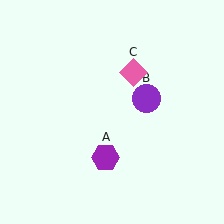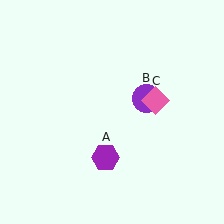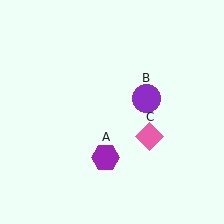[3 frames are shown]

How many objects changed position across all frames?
1 object changed position: pink diamond (object C).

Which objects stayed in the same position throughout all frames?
Purple hexagon (object A) and purple circle (object B) remained stationary.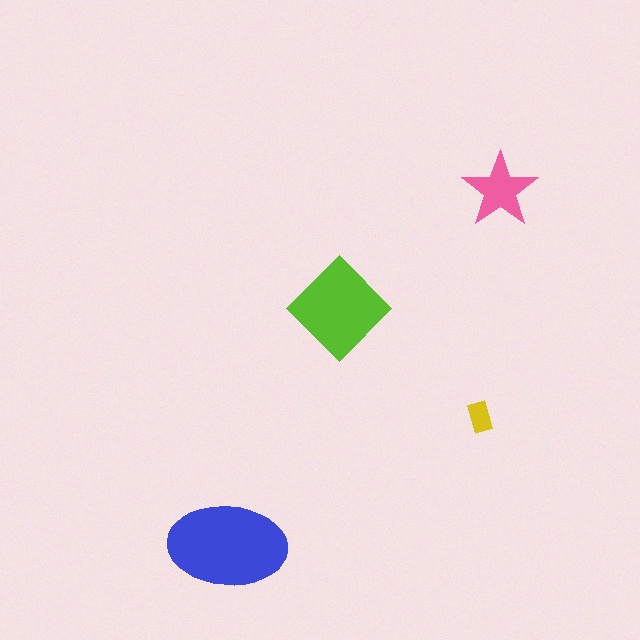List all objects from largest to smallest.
The blue ellipse, the lime diamond, the pink star, the yellow rectangle.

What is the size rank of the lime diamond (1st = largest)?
2nd.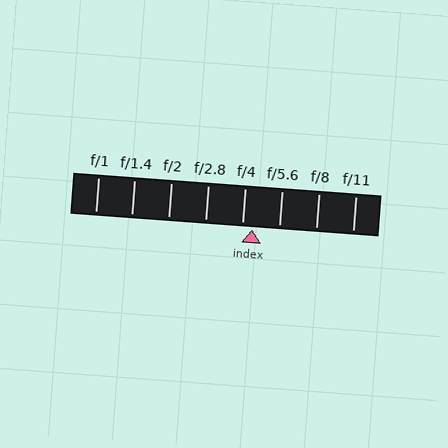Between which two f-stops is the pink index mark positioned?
The index mark is between f/4 and f/5.6.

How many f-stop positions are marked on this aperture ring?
There are 8 f-stop positions marked.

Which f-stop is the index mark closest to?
The index mark is closest to f/4.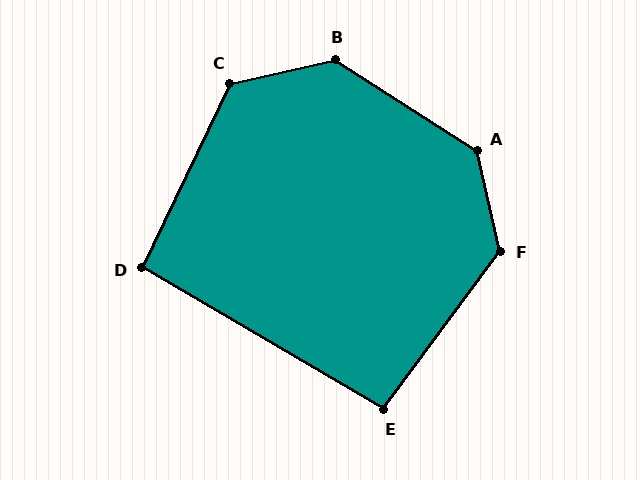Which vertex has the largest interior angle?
A, at approximately 136 degrees.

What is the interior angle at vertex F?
Approximately 130 degrees (obtuse).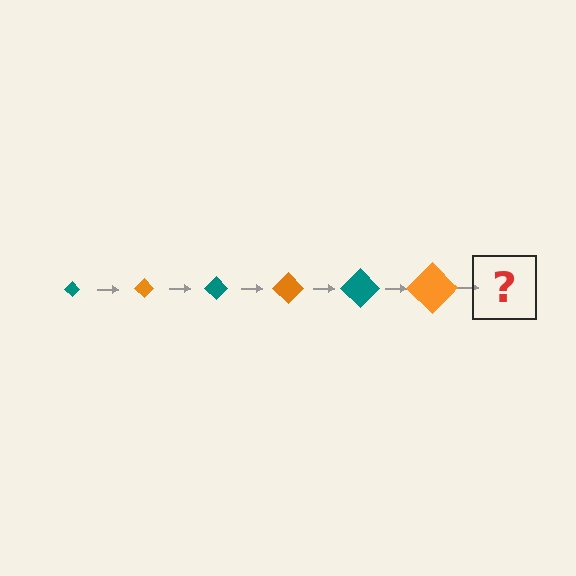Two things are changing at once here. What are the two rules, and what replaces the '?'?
The two rules are that the diamond grows larger each step and the color cycles through teal and orange. The '?' should be a teal diamond, larger than the previous one.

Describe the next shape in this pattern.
It should be a teal diamond, larger than the previous one.